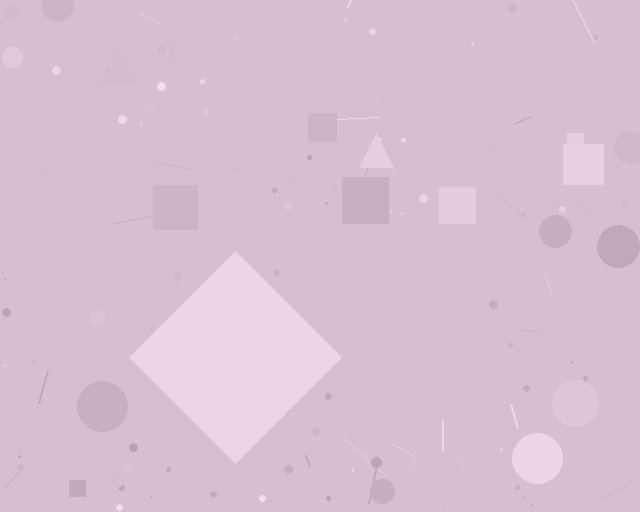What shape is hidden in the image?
A diamond is hidden in the image.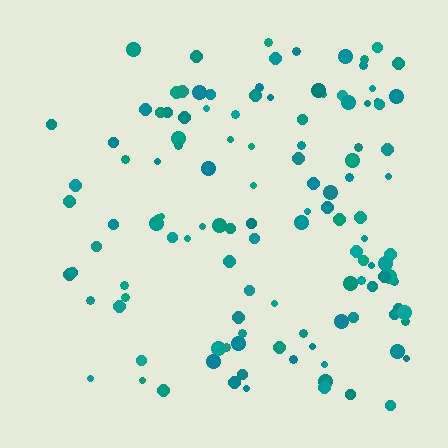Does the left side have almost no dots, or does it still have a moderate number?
Still a moderate number, just noticeably fewer than the right.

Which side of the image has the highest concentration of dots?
The right.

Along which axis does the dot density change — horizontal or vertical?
Horizontal.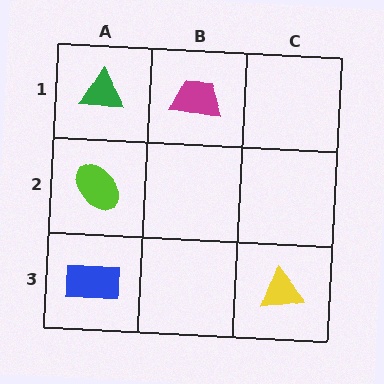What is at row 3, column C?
A yellow triangle.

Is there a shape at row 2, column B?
No, that cell is empty.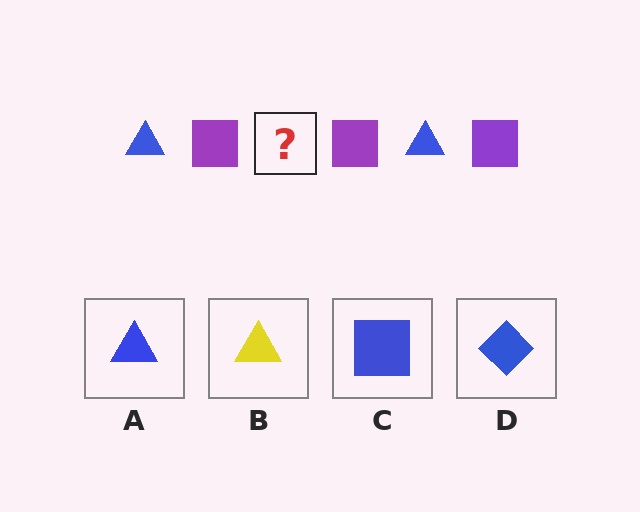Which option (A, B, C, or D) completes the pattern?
A.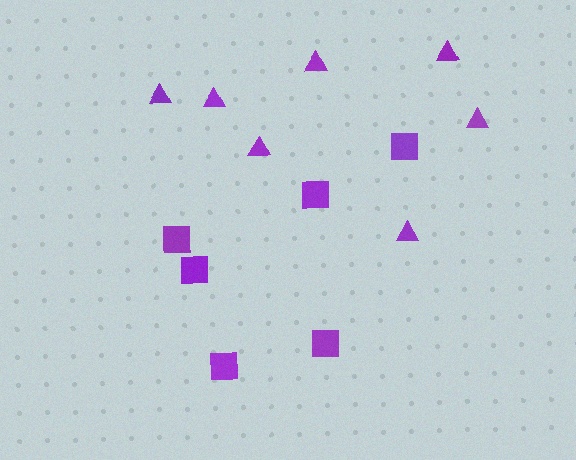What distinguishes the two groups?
There are 2 groups: one group of triangles (7) and one group of squares (6).